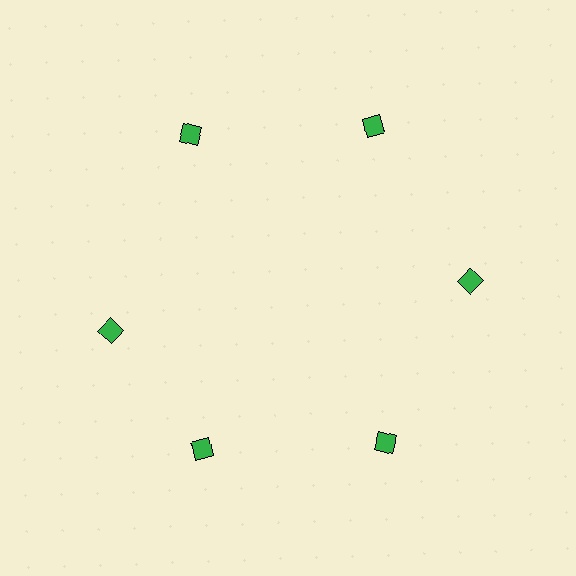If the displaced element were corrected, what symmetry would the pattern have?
It would have 6-fold rotational symmetry — the pattern would map onto itself every 60 degrees.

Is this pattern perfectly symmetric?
No. The 6 green diamonds are arranged in a ring, but one element near the 9 o'clock position is rotated out of alignment along the ring, breaking the 6-fold rotational symmetry.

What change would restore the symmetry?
The symmetry would be restored by rotating it back into even spacing with its neighbors so that all 6 diamonds sit at equal angles and equal distance from the center.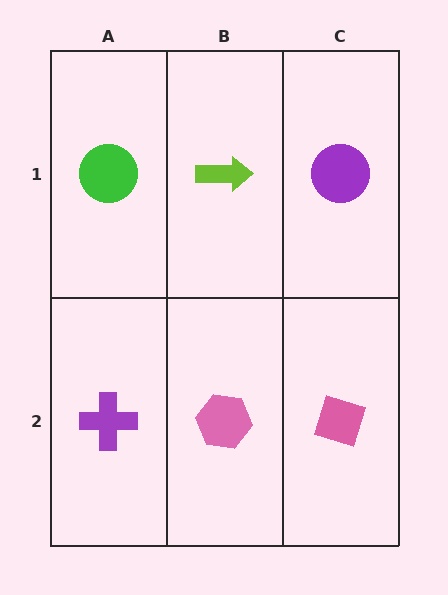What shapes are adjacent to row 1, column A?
A purple cross (row 2, column A), a lime arrow (row 1, column B).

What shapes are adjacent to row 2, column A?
A green circle (row 1, column A), a pink hexagon (row 2, column B).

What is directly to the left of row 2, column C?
A pink hexagon.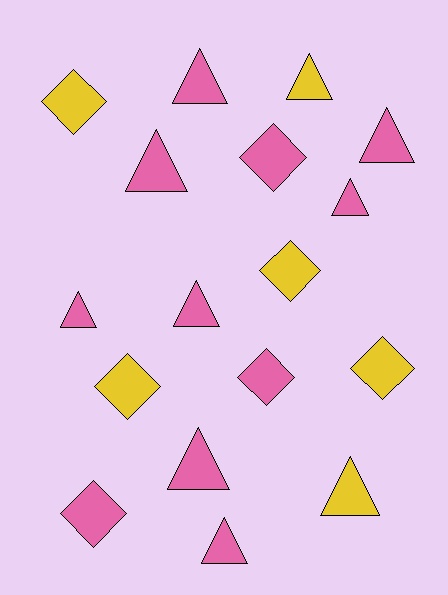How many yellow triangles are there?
There are 2 yellow triangles.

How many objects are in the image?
There are 17 objects.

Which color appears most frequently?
Pink, with 11 objects.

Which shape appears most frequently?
Triangle, with 10 objects.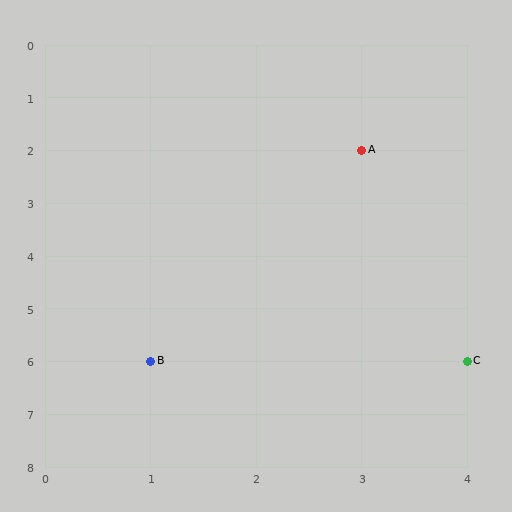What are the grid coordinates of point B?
Point B is at grid coordinates (1, 6).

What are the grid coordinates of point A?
Point A is at grid coordinates (3, 2).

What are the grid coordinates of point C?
Point C is at grid coordinates (4, 6).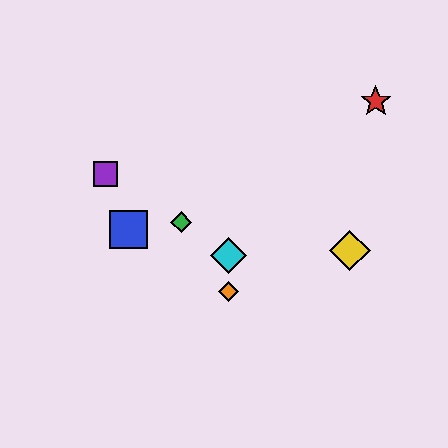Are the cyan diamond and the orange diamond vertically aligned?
Yes, both are at x≈228.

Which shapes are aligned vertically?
The orange diamond, the cyan diamond are aligned vertically.